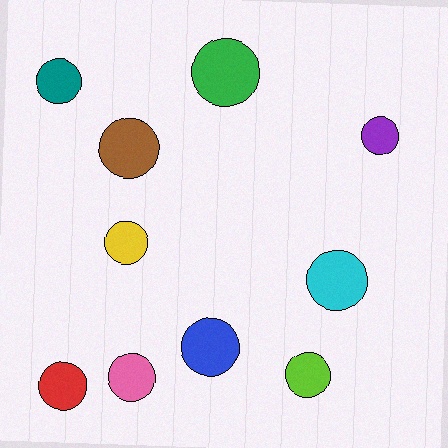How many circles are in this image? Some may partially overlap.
There are 10 circles.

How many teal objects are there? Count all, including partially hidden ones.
There is 1 teal object.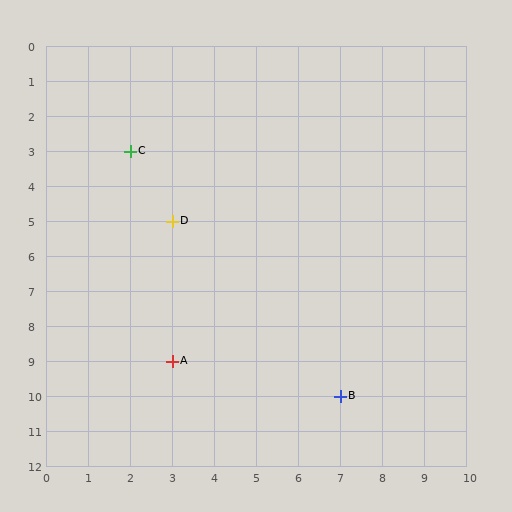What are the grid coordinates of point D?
Point D is at grid coordinates (3, 5).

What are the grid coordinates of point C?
Point C is at grid coordinates (2, 3).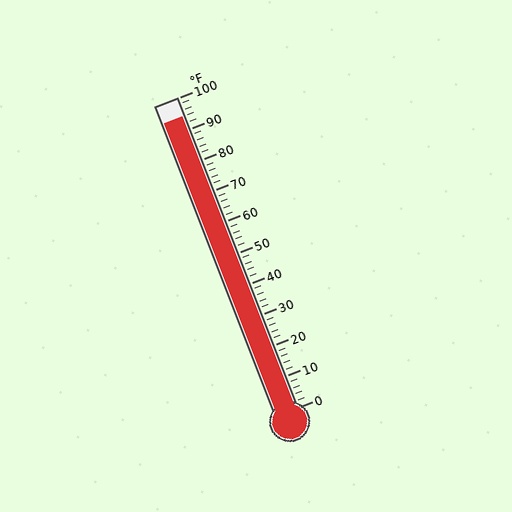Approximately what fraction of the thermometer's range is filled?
The thermometer is filled to approximately 95% of its range.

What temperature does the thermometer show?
The thermometer shows approximately 94°F.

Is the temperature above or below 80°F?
The temperature is above 80°F.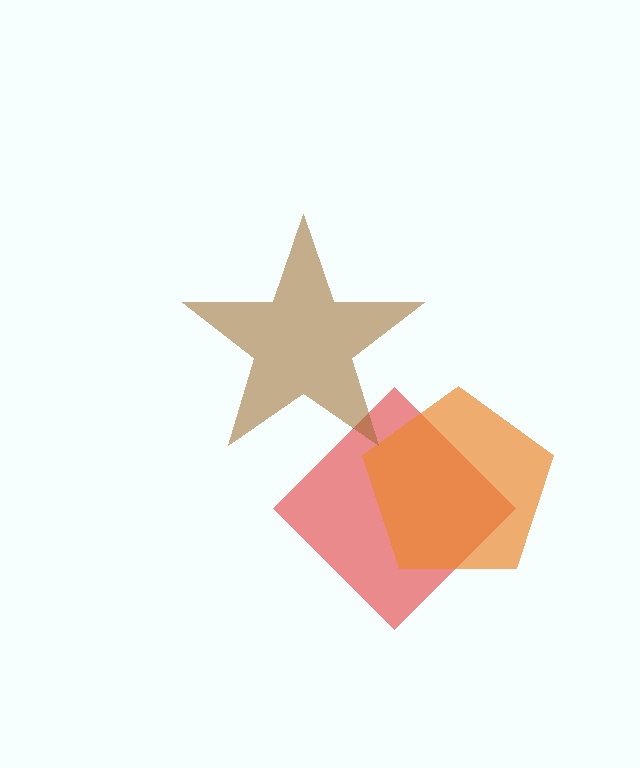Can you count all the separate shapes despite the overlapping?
Yes, there are 3 separate shapes.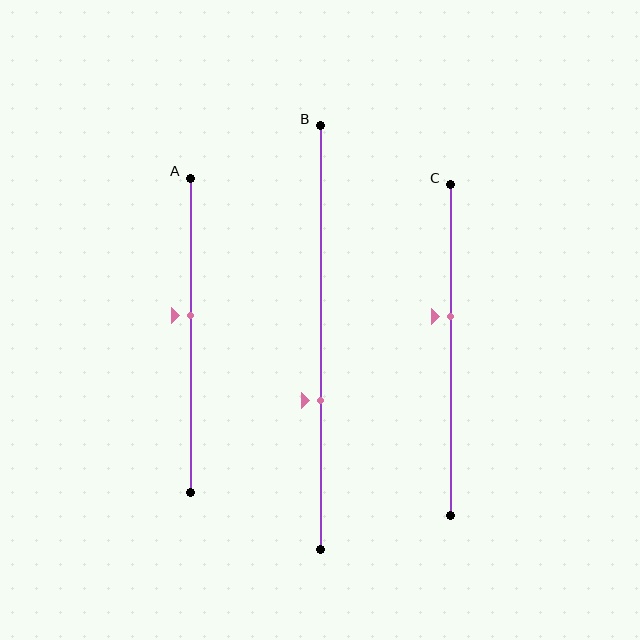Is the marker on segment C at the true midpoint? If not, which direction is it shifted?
No, the marker on segment C is shifted upward by about 10% of the segment length.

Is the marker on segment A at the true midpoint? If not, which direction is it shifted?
No, the marker on segment A is shifted upward by about 6% of the segment length.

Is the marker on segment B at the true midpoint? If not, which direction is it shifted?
No, the marker on segment B is shifted downward by about 15% of the segment length.